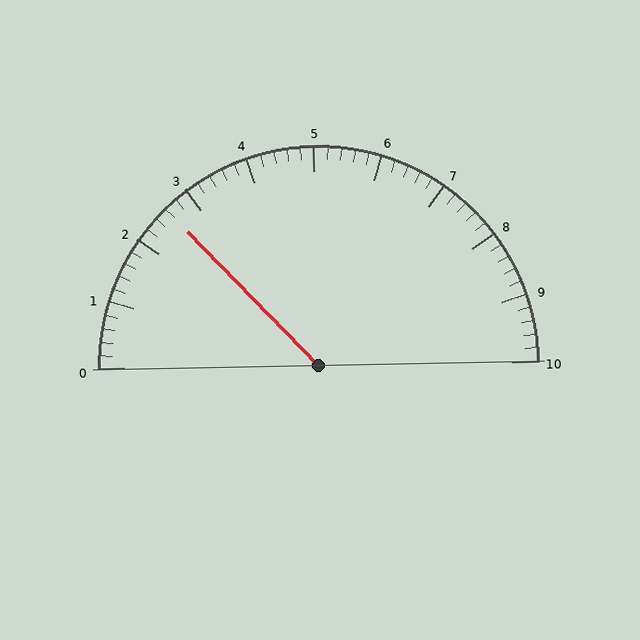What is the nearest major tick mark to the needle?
The nearest major tick mark is 3.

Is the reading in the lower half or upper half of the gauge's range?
The reading is in the lower half of the range (0 to 10).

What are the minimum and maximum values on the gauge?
The gauge ranges from 0 to 10.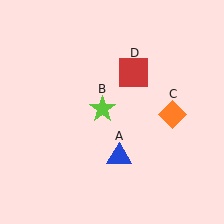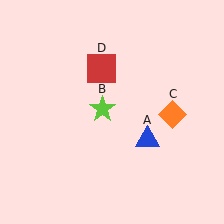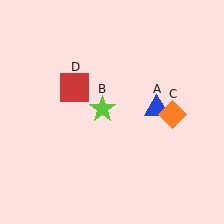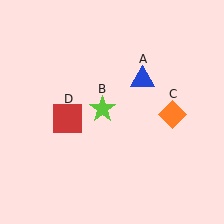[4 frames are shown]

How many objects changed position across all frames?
2 objects changed position: blue triangle (object A), red square (object D).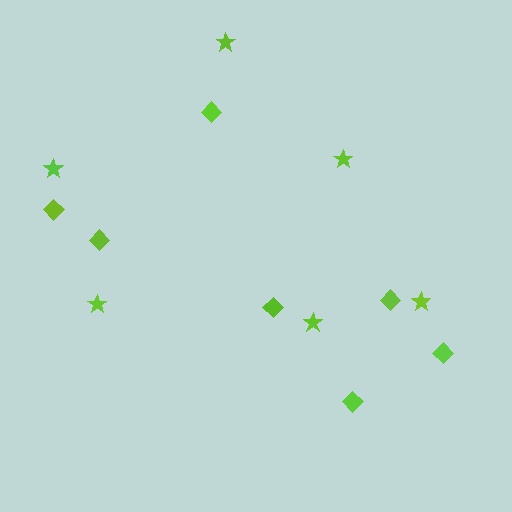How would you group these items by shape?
There are 2 groups: one group of stars (6) and one group of diamonds (7).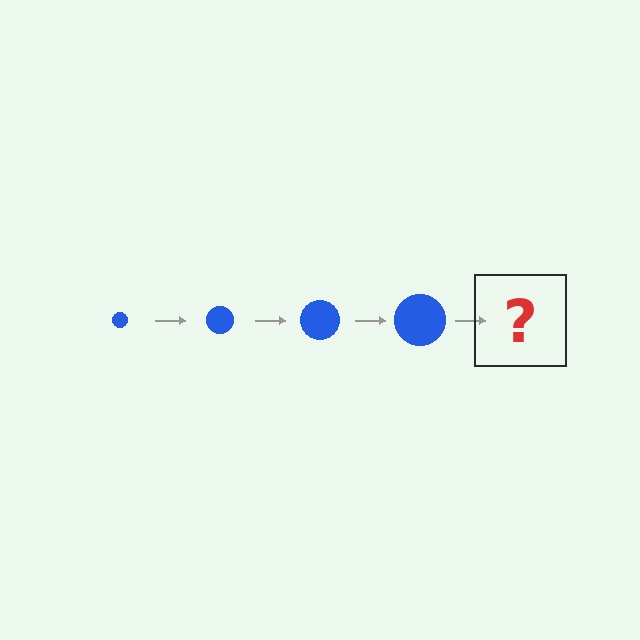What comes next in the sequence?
The next element should be a blue circle, larger than the previous one.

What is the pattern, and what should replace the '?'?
The pattern is that the circle gets progressively larger each step. The '?' should be a blue circle, larger than the previous one.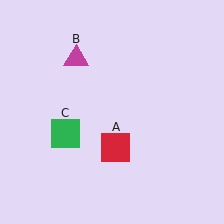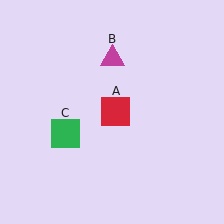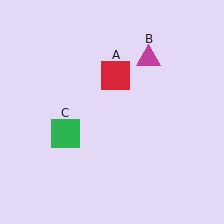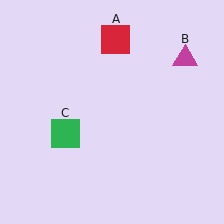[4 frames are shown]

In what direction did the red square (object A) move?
The red square (object A) moved up.